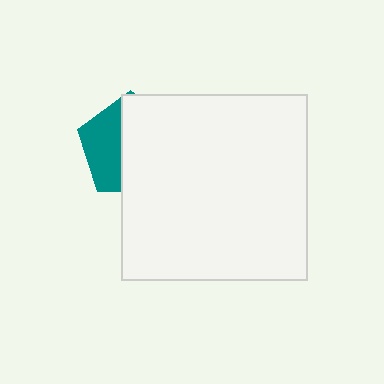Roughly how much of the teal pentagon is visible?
A small part of it is visible (roughly 38%).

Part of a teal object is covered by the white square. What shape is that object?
It is a pentagon.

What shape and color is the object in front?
The object in front is a white square.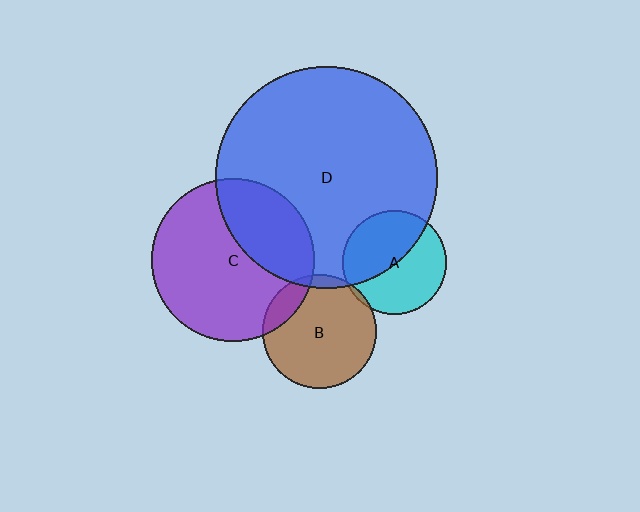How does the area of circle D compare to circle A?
Approximately 4.6 times.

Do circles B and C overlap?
Yes.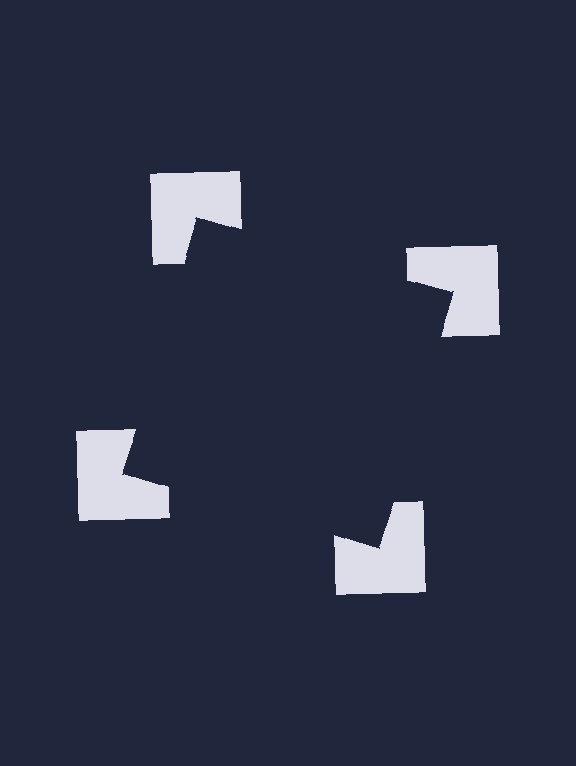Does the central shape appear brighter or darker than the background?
It typically appears slightly darker than the background, even though no actual brightness change is drawn.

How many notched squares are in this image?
There are 4 — one at each vertex of the illusory square.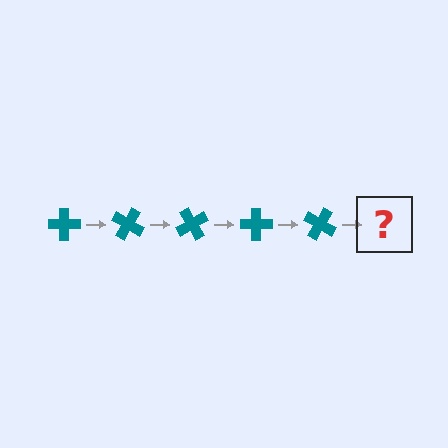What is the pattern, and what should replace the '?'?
The pattern is that the cross rotates 30 degrees each step. The '?' should be a teal cross rotated 150 degrees.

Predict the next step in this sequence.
The next step is a teal cross rotated 150 degrees.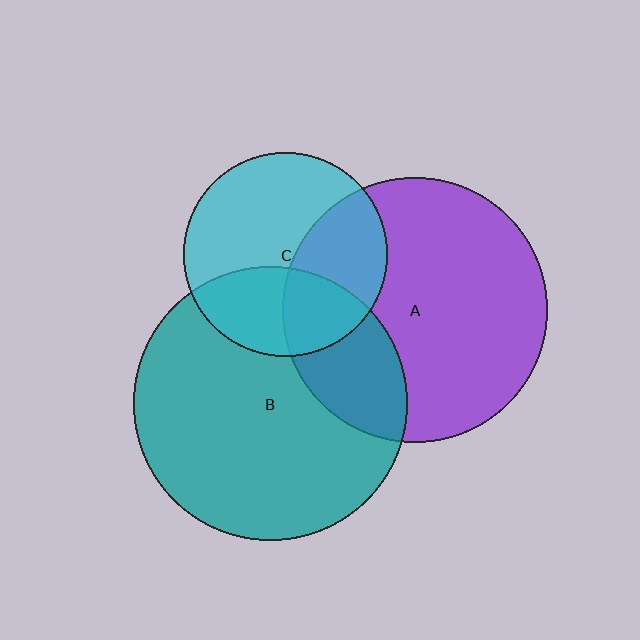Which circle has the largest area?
Circle B (teal).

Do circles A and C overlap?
Yes.